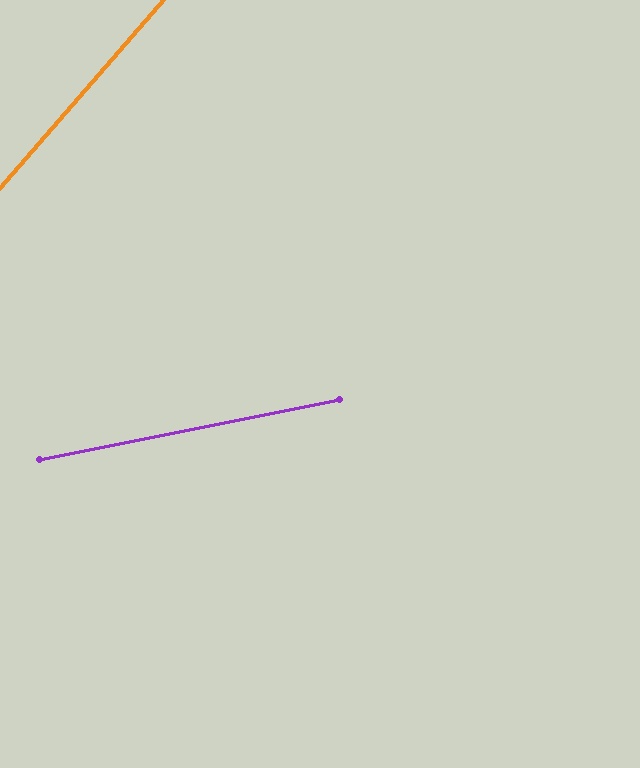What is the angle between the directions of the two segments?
Approximately 37 degrees.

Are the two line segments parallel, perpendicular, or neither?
Neither parallel nor perpendicular — they differ by about 37°.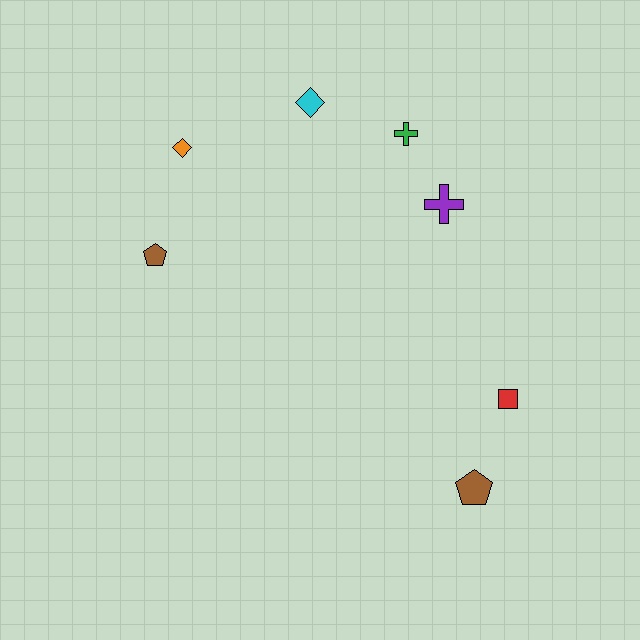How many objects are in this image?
There are 7 objects.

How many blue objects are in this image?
There are no blue objects.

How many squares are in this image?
There is 1 square.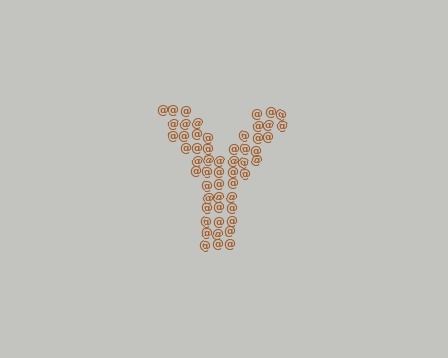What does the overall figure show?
The overall figure shows the letter Y.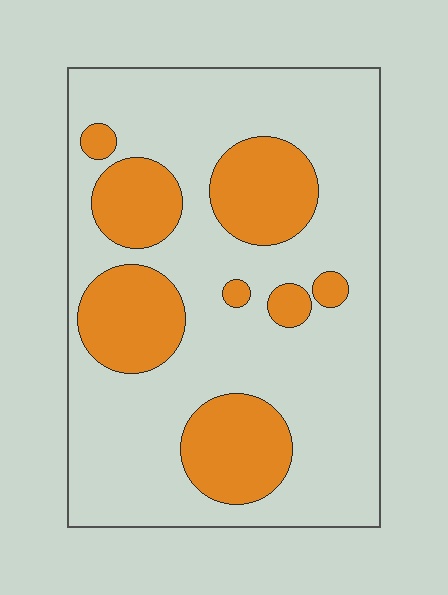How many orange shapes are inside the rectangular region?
8.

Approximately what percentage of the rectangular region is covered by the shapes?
Approximately 30%.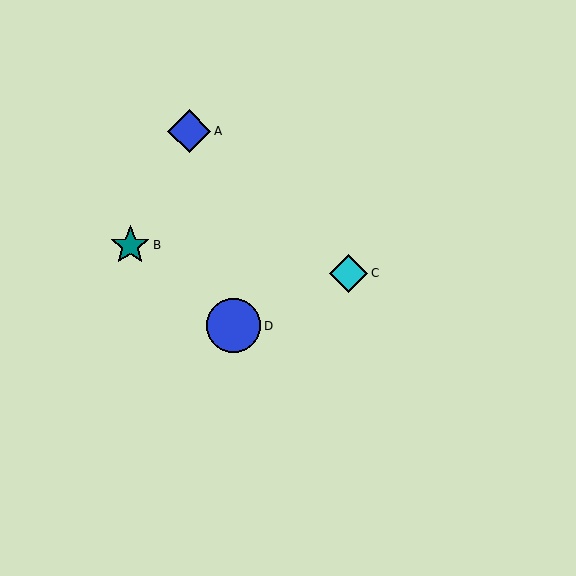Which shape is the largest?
The blue circle (labeled D) is the largest.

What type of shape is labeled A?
Shape A is a blue diamond.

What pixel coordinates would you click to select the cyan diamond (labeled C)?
Click at (349, 273) to select the cyan diamond C.